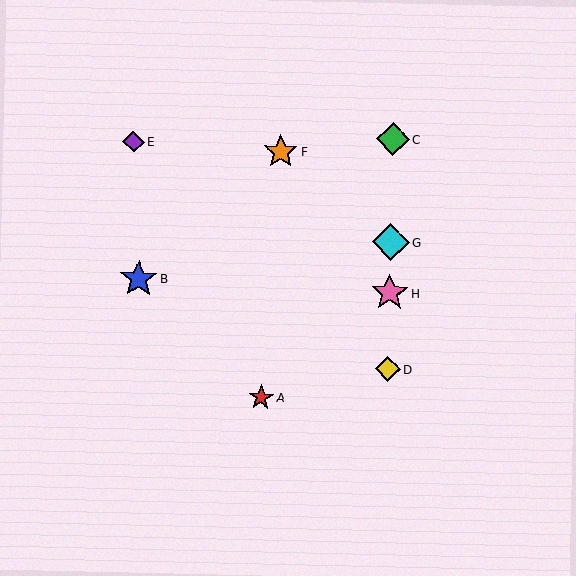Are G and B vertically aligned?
No, G is at x≈391 and B is at x≈139.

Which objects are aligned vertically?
Objects C, D, G, H are aligned vertically.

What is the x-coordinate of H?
Object H is at x≈390.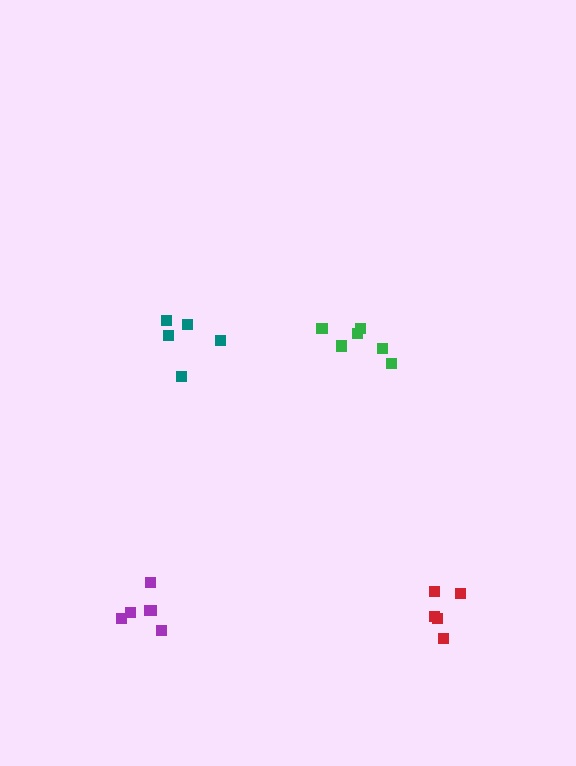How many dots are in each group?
Group 1: 6 dots, Group 2: 5 dots, Group 3: 5 dots, Group 4: 6 dots (22 total).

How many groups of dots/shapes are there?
There are 4 groups.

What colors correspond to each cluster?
The clusters are colored: green, red, teal, purple.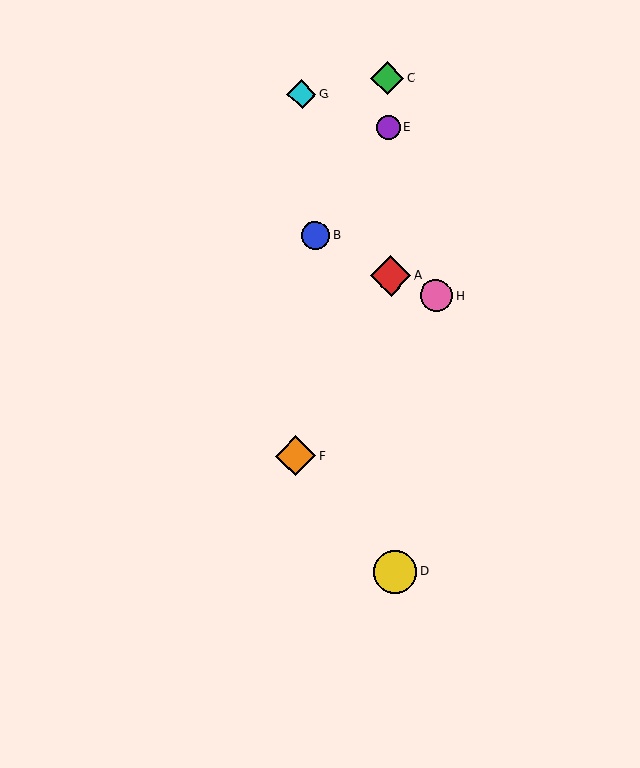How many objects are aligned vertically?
4 objects (A, C, D, E) are aligned vertically.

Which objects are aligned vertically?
Objects A, C, D, E are aligned vertically.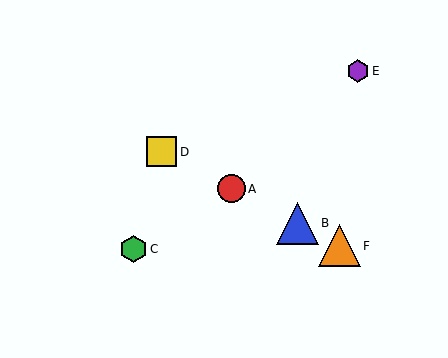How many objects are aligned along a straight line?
4 objects (A, B, D, F) are aligned along a straight line.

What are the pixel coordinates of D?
Object D is at (162, 152).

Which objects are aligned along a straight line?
Objects A, B, D, F are aligned along a straight line.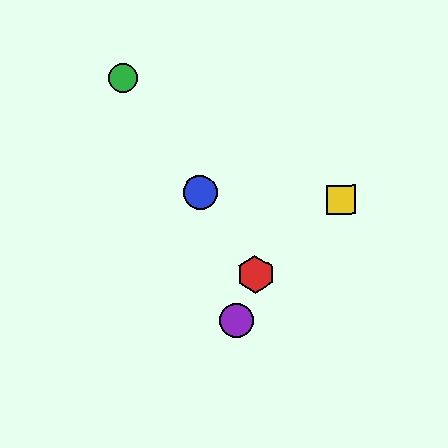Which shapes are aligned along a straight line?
The red hexagon, the blue circle, the green circle are aligned along a straight line.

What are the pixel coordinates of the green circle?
The green circle is at (123, 78).